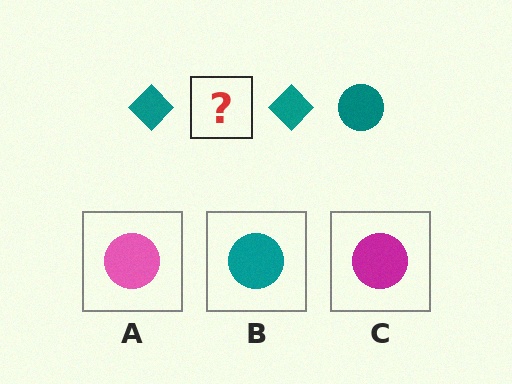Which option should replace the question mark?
Option B.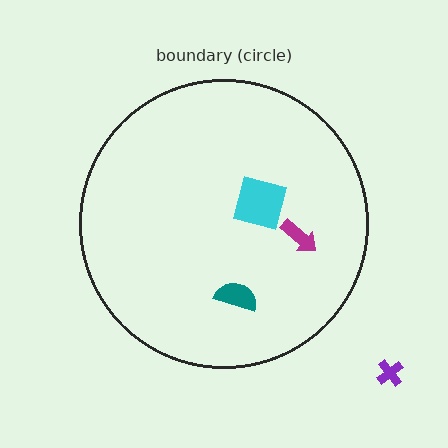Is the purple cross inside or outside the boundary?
Outside.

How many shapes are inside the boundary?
3 inside, 1 outside.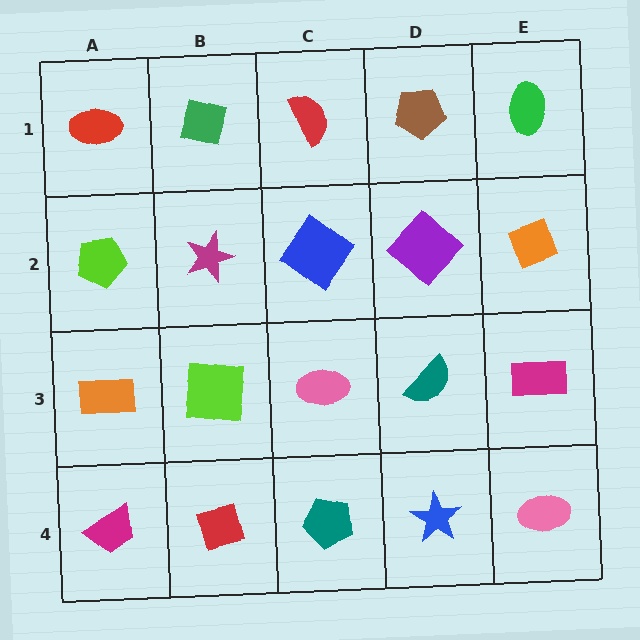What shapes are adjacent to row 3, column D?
A purple diamond (row 2, column D), a blue star (row 4, column D), a pink ellipse (row 3, column C), a magenta rectangle (row 3, column E).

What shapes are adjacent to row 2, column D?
A brown pentagon (row 1, column D), a teal semicircle (row 3, column D), a blue diamond (row 2, column C), an orange diamond (row 2, column E).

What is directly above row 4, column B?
A lime square.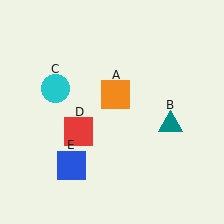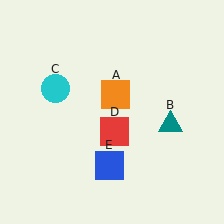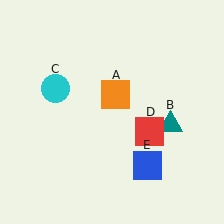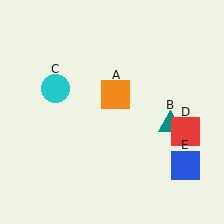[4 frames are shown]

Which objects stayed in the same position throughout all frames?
Orange square (object A) and teal triangle (object B) and cyan circle (object C) remained stationary.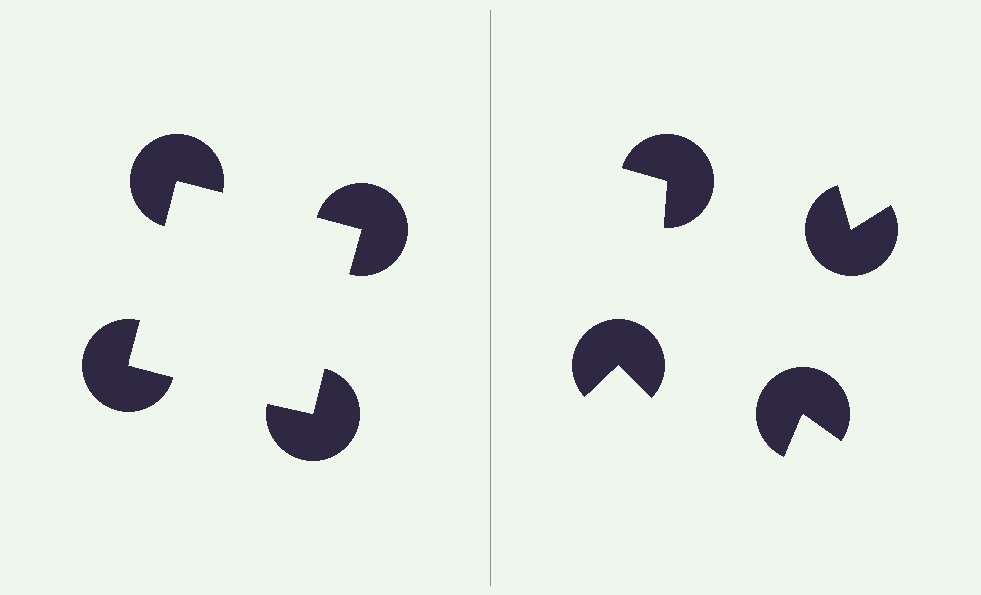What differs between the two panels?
The pac-man discs are positioned identically on both sides; only the wedge orientations differ. On the left they align to a square; on the right they are misaligned.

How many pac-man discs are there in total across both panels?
8 — 4 on each side.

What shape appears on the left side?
An illusory square.